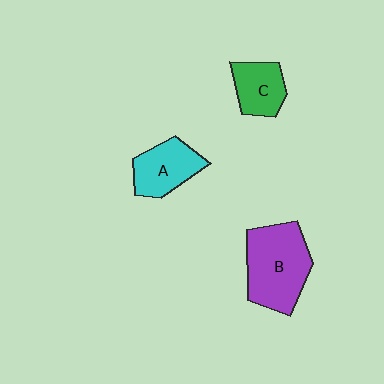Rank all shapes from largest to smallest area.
From largest to smallest: B (purple), A (cyan), C (green).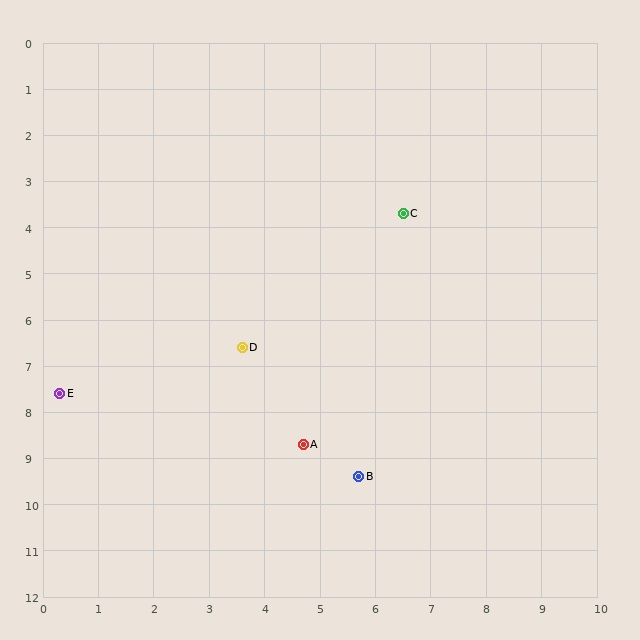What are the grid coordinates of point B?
Point B is at approximately (5.7, 9.4).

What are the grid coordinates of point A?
Point A is at approximately (4.7, 8.7).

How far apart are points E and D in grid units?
Points E and D are about 3.4 grid units apart.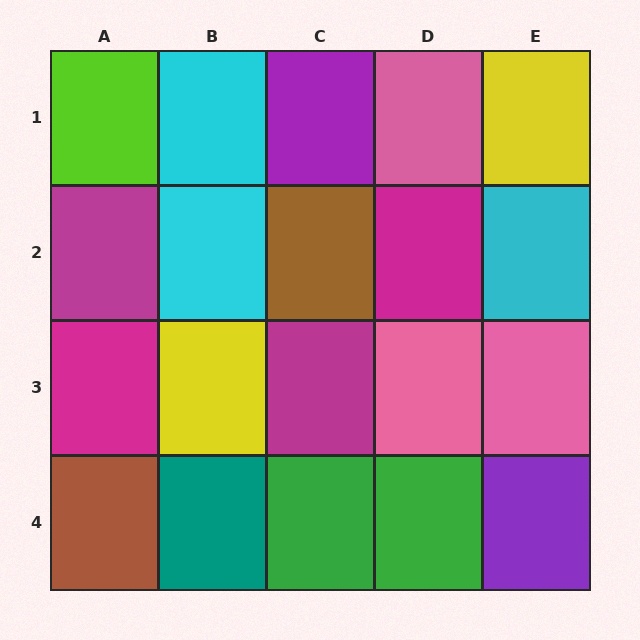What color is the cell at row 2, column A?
Magenta.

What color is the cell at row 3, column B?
Yellow.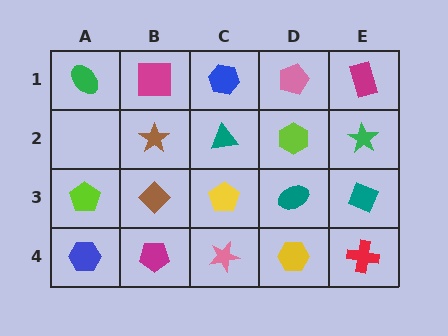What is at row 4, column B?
A magenta pentagon.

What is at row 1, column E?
A magenta rectangle.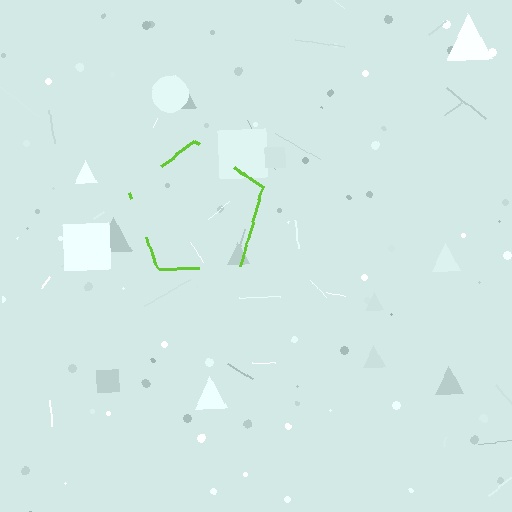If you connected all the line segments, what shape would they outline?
They would outline a pentagon.